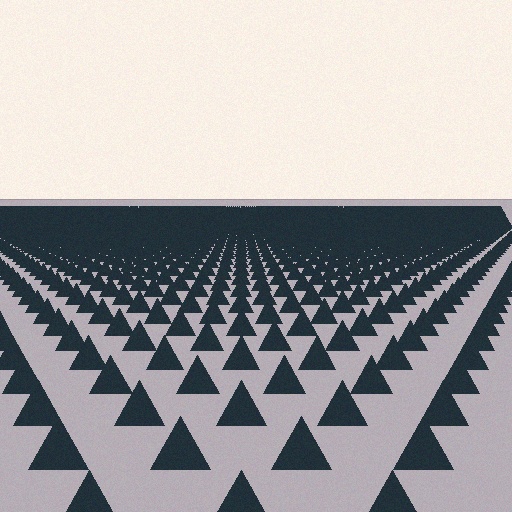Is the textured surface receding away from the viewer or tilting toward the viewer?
The surface is receding away from the viewer. Texture elements get smaller and denser toward the top.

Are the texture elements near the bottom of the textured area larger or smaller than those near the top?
Larger. Near the bottom, elements are closer to the viewer and appear at a bigger on-screen size.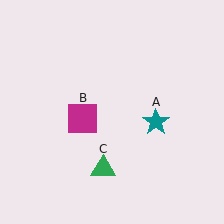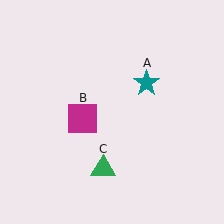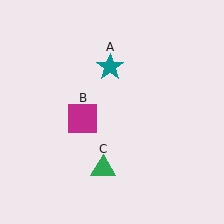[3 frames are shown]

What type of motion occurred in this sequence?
The teal star (object A) rotated counterclockwise around the center of the scene.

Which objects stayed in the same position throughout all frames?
Magenta square (object B) and green triangle (object C) remained stationary.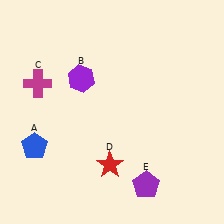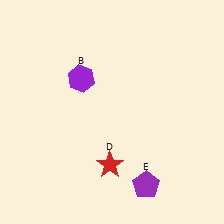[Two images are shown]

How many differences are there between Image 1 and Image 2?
There are 2 differences between the two images.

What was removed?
The magenta cross (C), the blue pentagon (A) were removed in Image 2.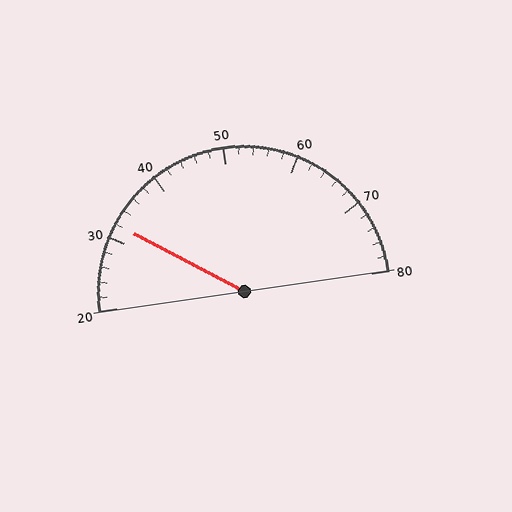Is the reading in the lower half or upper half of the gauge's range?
The reading is in the lower half of the range (20 to 80).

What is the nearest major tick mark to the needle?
The nearest major tick mark is 30.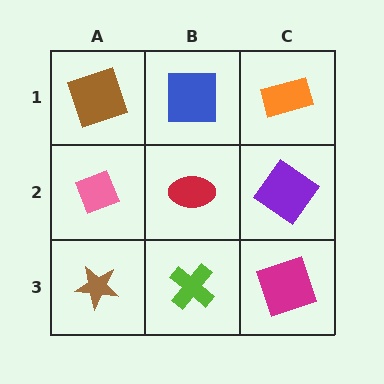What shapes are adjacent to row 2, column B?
A blue square (row 1, column B), a lime cross (row 3, column B), a pink diamond (row 2, column A), a purple diamond (row 2, column C).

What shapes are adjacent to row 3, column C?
A purple diamond (row 2, column C), a lime cross (row 3, column B).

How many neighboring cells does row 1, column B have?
3.